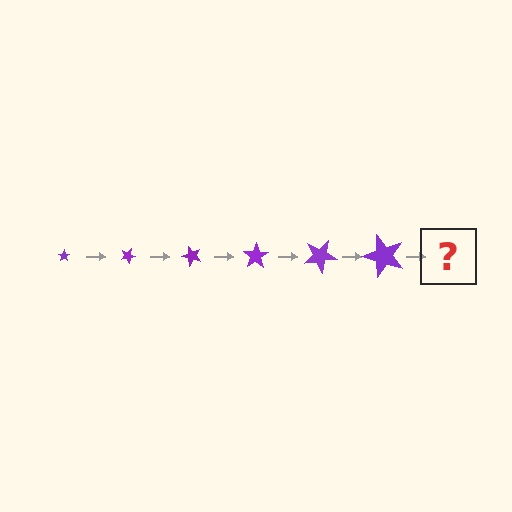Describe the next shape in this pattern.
It should be a star, larger than the previous one and rotated 150 degrees from the start.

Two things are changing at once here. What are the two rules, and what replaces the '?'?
The two rules are that the star grows larger each step and it rotates 25 degrees each step. The '?' should be a star, larger than the previous one and rotated 150 degrees from the start.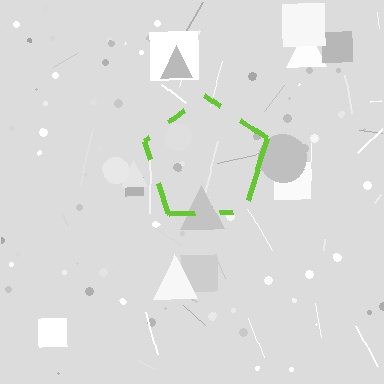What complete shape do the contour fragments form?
The contour fragments form a pentagon.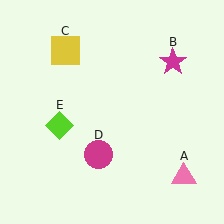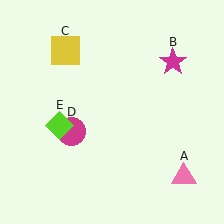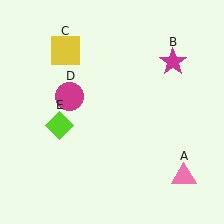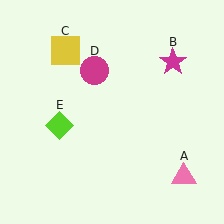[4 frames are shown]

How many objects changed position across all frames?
1 object changed position: magenta circle (object D).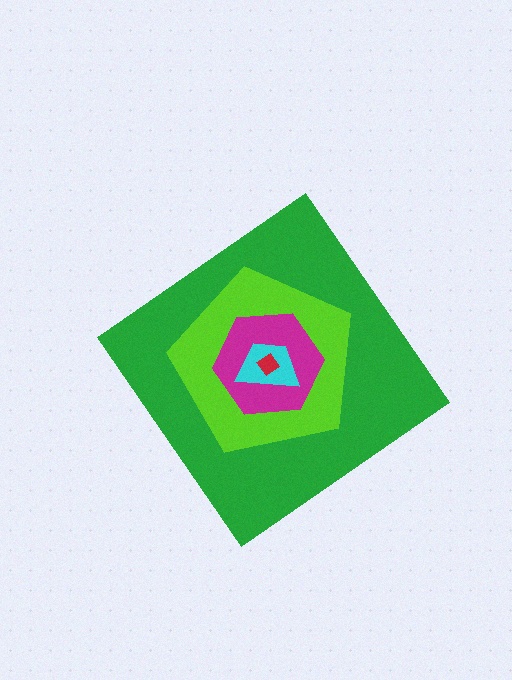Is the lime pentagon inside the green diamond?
Yes.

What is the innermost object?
The red diamond.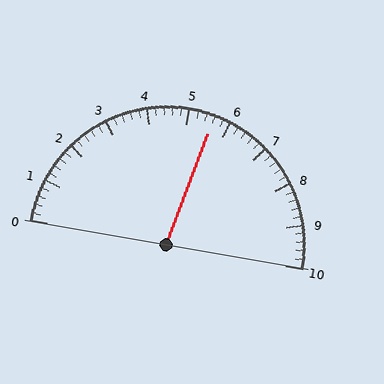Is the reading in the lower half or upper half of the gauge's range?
The reading is in the upper half of the range (0 to 10).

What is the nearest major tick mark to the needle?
The nearest major tick mark is 6.